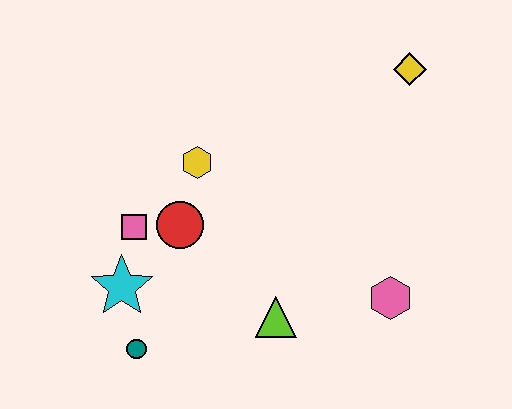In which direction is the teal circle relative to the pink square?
The teal circle is below the pink square.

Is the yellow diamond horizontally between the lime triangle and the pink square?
No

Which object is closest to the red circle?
The pink square is closest to the red circle.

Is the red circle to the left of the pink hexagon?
Yes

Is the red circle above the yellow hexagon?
No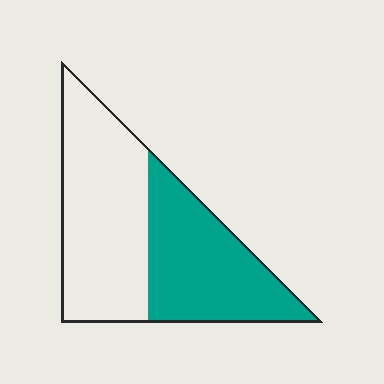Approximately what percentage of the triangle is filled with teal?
Approximately 45%.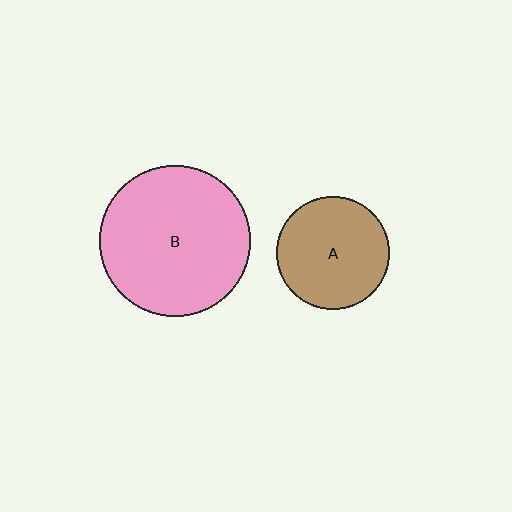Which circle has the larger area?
Circle B (pink).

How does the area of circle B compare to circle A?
Approximately 1.8 times.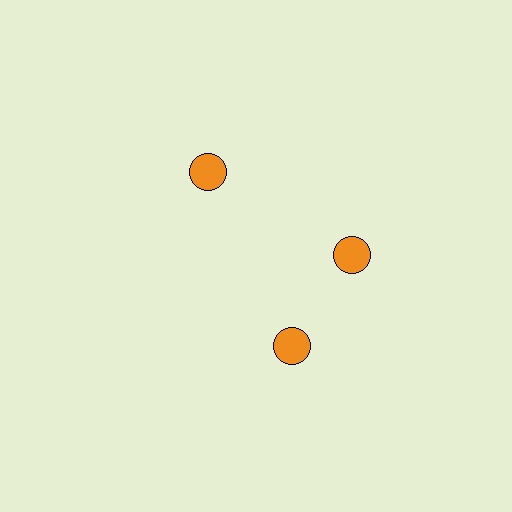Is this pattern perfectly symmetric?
No. The 3 orange circles are arranged in a ring, but one element near the 7 o'clock position is rotated out of alignment along the ring, breaking the 3-fold rotational symmetry.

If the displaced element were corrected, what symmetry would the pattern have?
It would have 3-fold rotational symmetry — the pattern would map onto itself every 120 degrees.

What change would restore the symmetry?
The symmetry would be restored by rotating it back into even spacing with its neighbors so that all 3 circles sit at equal angles and equal distance from the center.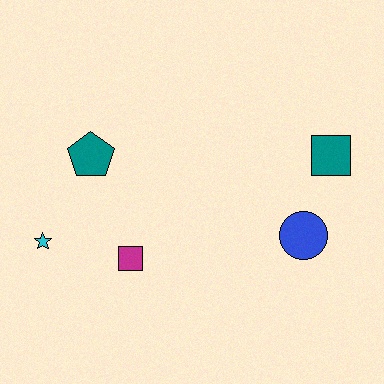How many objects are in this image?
There are 5 objects.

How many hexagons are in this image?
There are no hexagons.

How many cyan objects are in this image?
There is 1 cyan object.